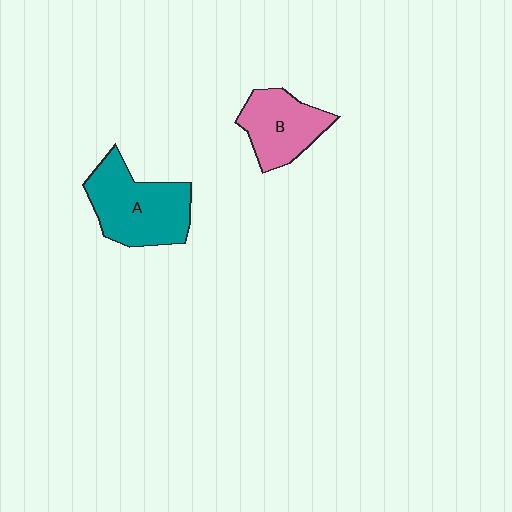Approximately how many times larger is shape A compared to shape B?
Approximately 1.4 times.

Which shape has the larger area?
Shape A (teal).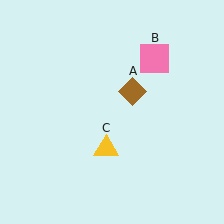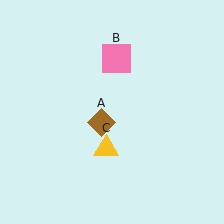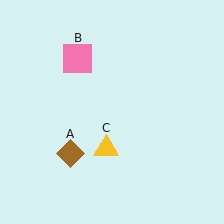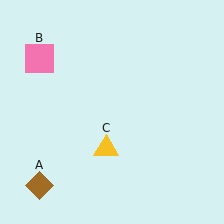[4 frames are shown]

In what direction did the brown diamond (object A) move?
The brown diamond (object A) moved down and to the left.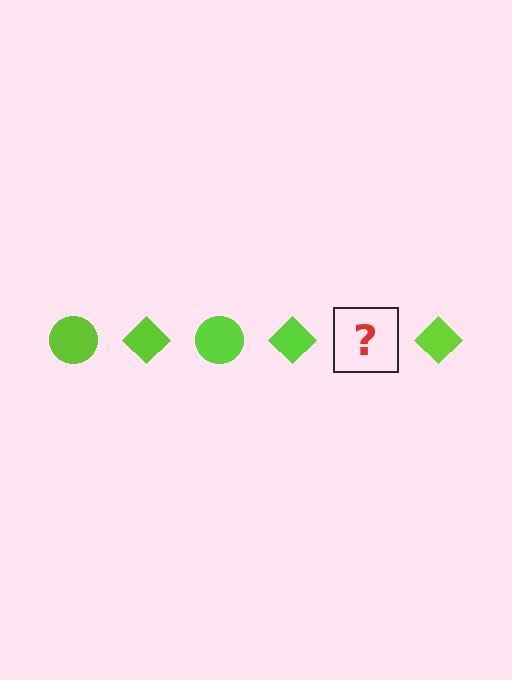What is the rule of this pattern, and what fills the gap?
The rule is that the pattern cycles through circle, diamond shapes in lime. The gap should be filled with a lime circle.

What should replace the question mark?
The question mark should be replaced with a lime circle.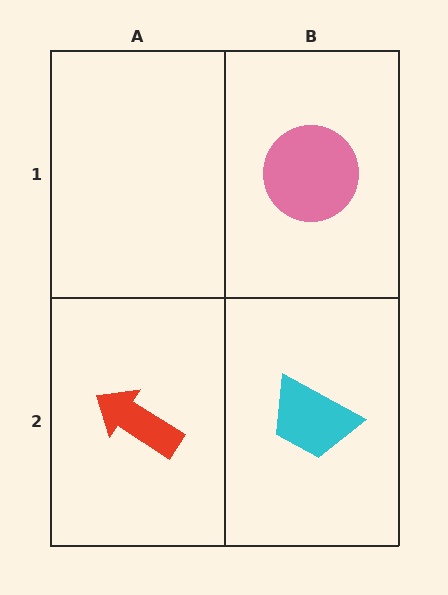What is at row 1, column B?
A pink circle.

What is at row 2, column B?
A cyan trapezoid.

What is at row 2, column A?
A red arrow.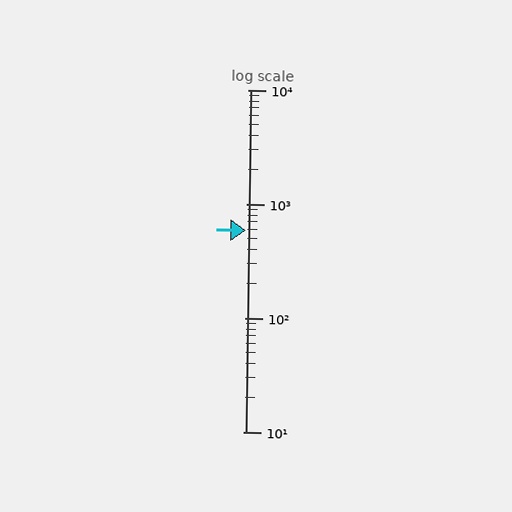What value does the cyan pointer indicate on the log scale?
The pointer indicates approximately 590.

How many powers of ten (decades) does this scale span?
The scale spans 3 decades, from 10 to 10000.